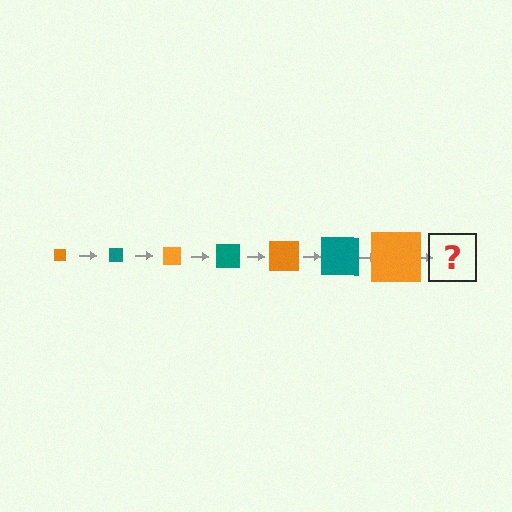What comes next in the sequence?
The next element should be a teal square, larger than the previous one.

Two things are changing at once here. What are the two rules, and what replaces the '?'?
The two rules are that the square grows larger each step and the color cycles through orange and teal. The '?' should be a teal square, larger than the previous one.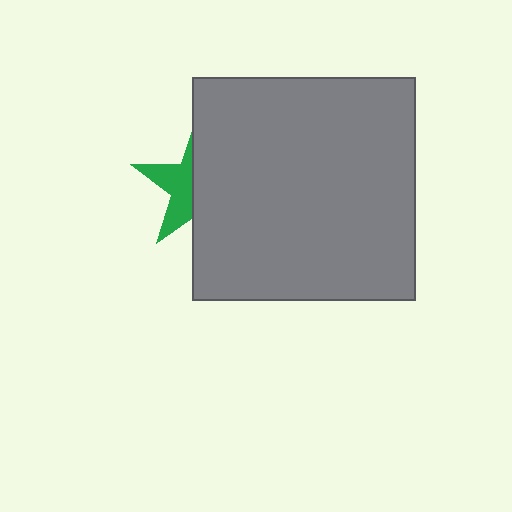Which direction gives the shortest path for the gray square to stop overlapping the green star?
Moving right gives the shortest separation.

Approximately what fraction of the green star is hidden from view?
Roughly 60% of the green star is hidden behind the gray square.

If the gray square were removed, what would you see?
You would see the complete green star.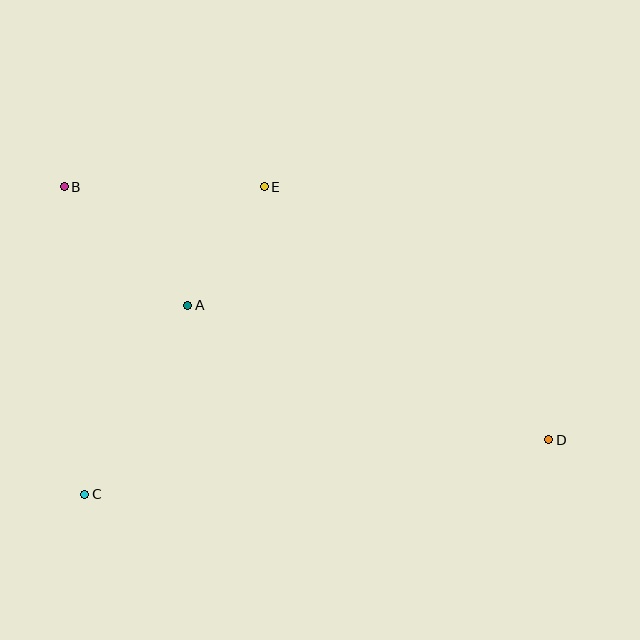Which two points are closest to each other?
Points A and E are closest to each other.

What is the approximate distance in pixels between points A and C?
The distance between A and C is approximately 215 pixels.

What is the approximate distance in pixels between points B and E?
The distance between B and E is approximately 200 pixels.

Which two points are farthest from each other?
Points B and D are farthest from each other.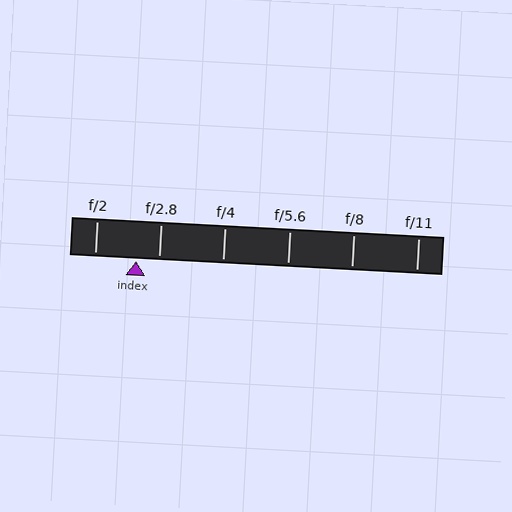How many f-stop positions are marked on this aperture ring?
There are 6 f-stop positions marked.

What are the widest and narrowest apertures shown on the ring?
The widest aperture shown is f/2 and the narrowest is f/11.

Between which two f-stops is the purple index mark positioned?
The index mark is between f/2 and f/2.8.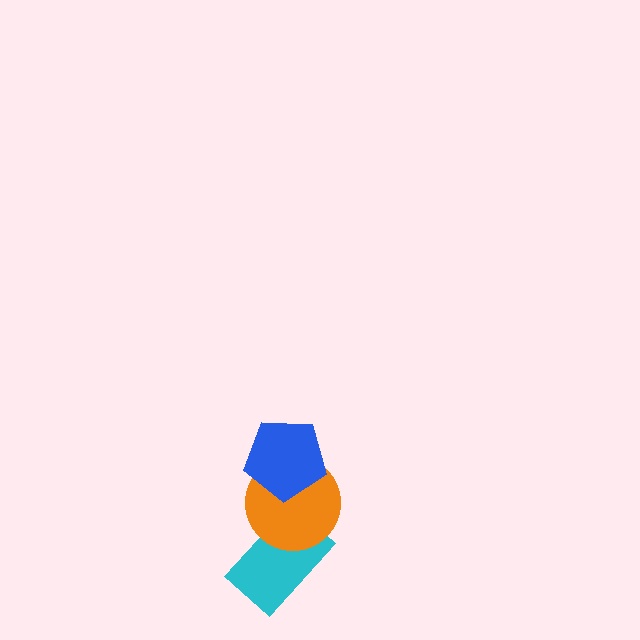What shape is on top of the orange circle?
The blue pentagon is on top of the orange circle.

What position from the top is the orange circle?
The orange circle is 2nd from the top.